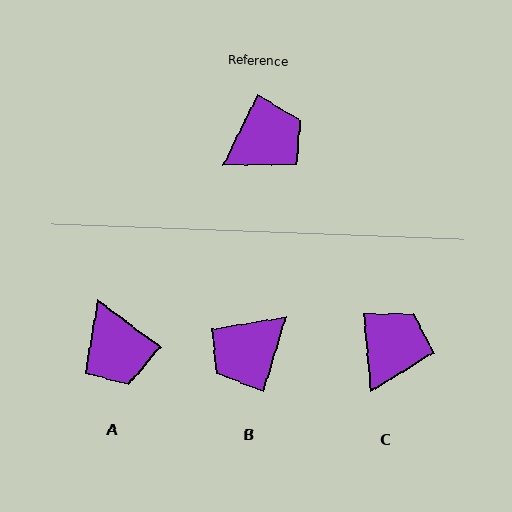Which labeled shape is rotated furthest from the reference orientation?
B, about 170 degrees away.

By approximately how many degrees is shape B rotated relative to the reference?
Approximately 170 degrees clockwise.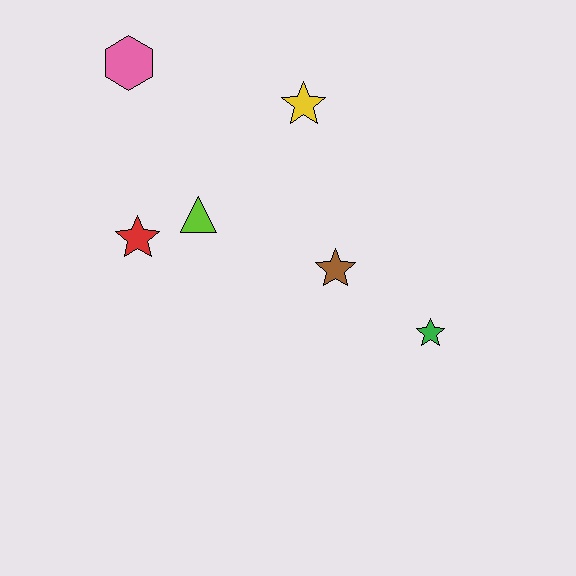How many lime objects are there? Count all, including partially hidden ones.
There is 1 lime object.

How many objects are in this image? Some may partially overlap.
There are 6 objects.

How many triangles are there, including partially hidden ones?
There is 1 triangle.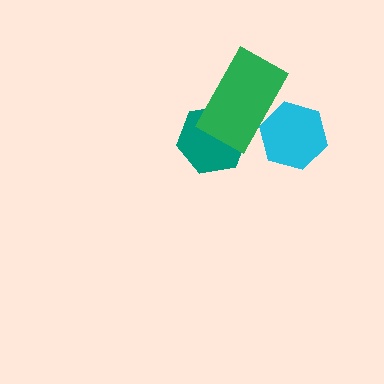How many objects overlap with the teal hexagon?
1 object overlaps with the teal hexagon.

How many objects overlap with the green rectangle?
2 objects overlap with the green rectangle.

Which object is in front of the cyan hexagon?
The green rectangle is in front of the cyan hexagon.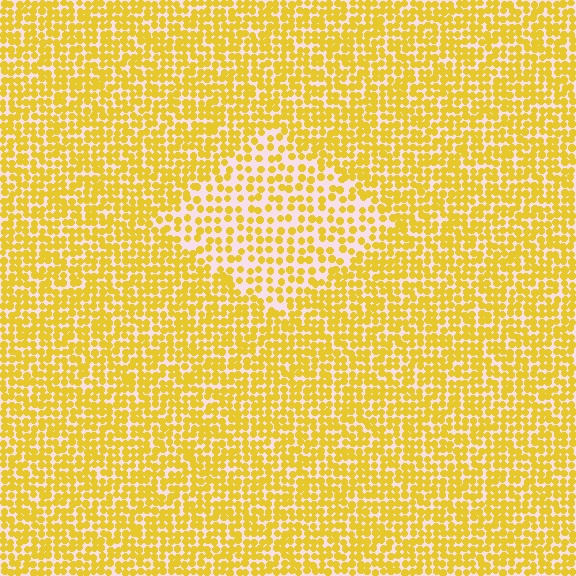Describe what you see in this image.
The image contains small yellow elements arranged at two different densities. A diamond-shaped region is visible where the elements are less densely packed than the surrounding area.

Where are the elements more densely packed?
The elements are more densely packed outside the diamond boundary.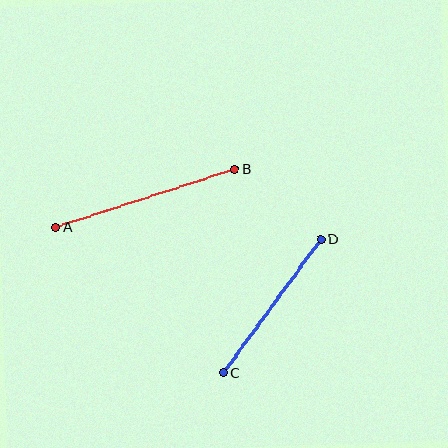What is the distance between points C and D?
The distance is approximately 165 pixels.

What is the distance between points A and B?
The distance is approximately 189 pixels.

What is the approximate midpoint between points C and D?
The midpoint is at approximately (272, 306) pixels.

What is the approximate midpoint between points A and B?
The midpoint is at approximately (145, 199) pixels.